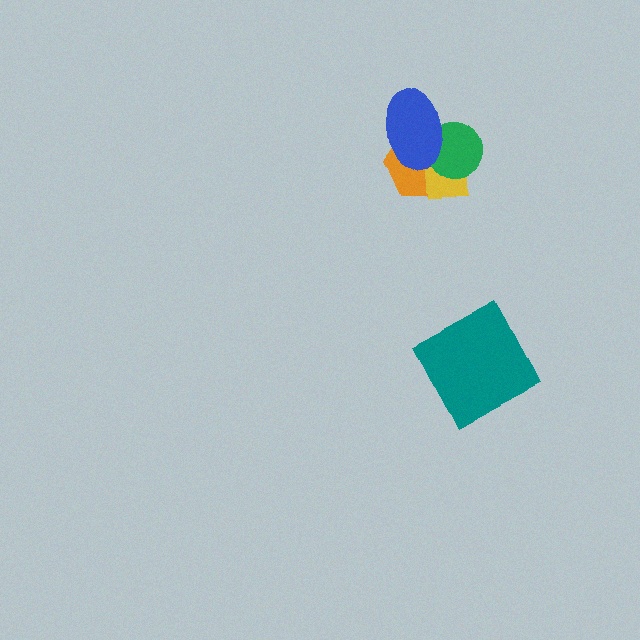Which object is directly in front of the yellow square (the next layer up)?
The green circle is directly in front of the yellow square.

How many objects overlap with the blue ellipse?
3 objects overlap with the blue ellipse.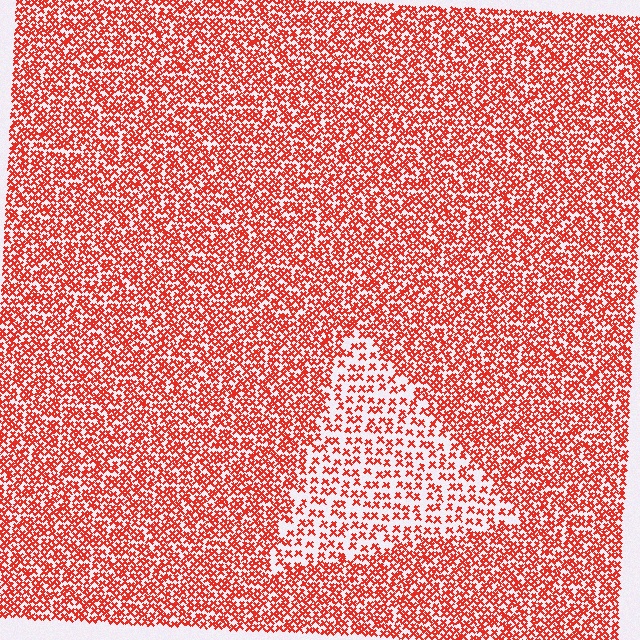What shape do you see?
I see a triangle.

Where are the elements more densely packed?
The elements are more densely packed outside the triangle boundary.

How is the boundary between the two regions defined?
The boundary is defined by a change in element density (approximately 2.0x ratio). All elements are the same color, size, and shape.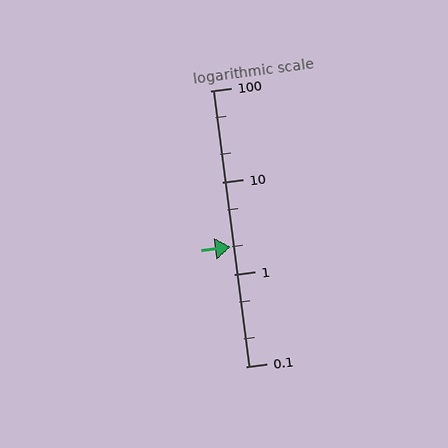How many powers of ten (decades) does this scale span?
The scale spans 3 decades, from 0.1 to 100.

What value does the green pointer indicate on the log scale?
The pointer indicates approximately 2.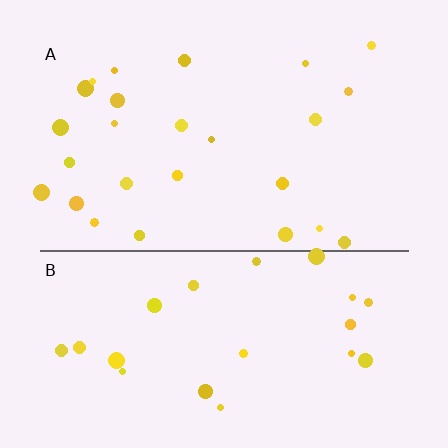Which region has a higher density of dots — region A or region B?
A (the top).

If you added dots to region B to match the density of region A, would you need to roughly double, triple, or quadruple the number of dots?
Approximately double.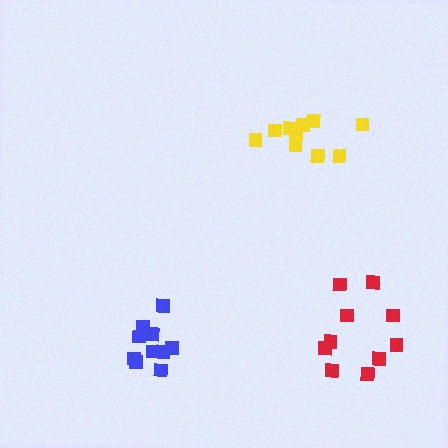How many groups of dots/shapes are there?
There are 3 groups.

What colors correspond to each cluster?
The clusters are colored: blue, red, yellow.